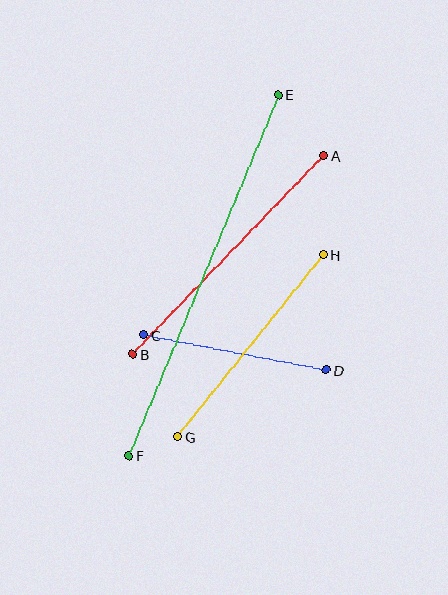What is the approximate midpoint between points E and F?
The midpoint is at approximately (204, 275) pixels.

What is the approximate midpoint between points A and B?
The midpoint is at approximately (228, 255) pixels.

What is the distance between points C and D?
The distance is approximately 186 pixels.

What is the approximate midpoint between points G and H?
The midpoint is at approximately (251, 346) pixels.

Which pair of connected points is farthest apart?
Points E and F are farthest apart.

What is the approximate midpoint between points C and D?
The midpoint is at approximately (235, 352) pixels.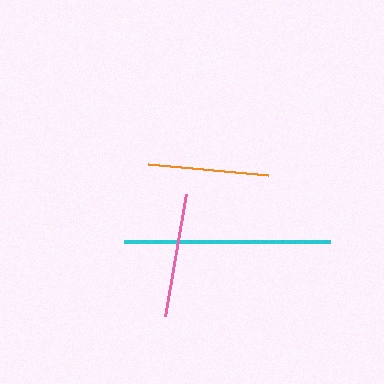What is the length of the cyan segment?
The cyan segment is approximately 206 pixels long.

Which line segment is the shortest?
The orange line is the shortest at approximately 120 pixels.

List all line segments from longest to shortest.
From longest to shortest: cyan, pink, orange.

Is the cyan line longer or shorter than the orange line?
The cyan line is longer than the orange line.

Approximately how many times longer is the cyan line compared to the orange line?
The cyan line is approximately 1.7 times the length of the orange line.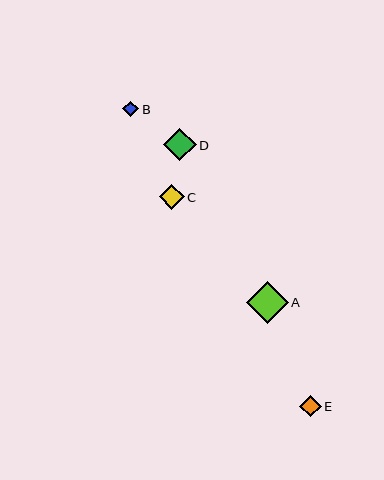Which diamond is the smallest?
Diamond B is the smallest with a size of approximately 16 pixels.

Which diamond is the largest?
Diamond A is the largest with a size of approximately 41 pixels.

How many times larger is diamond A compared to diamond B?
Diamond A is approximately 2.6 times the size of diamond B.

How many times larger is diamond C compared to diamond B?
Diamond C is approximately 1.5 times the size of diamond B.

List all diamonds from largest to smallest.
From largest to smallest: A, D, C, E, B.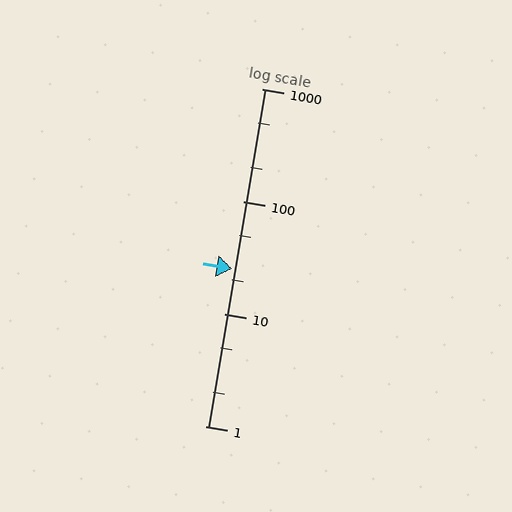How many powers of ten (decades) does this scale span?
The scale spans 3 decades, from 1 to 1000.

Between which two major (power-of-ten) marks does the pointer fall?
The pointer is between 10 and 100.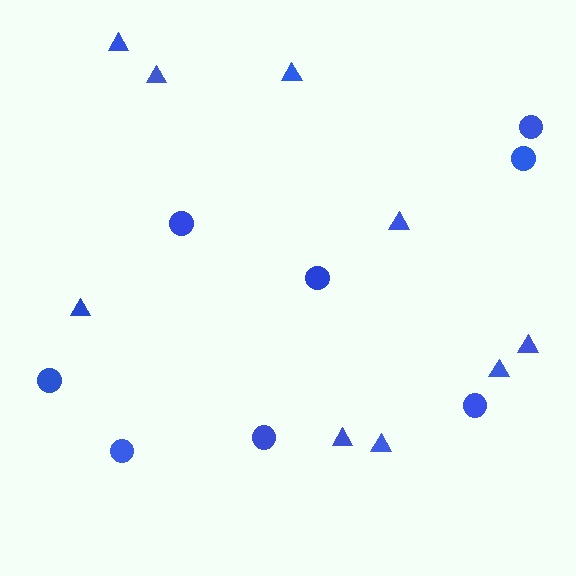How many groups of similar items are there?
There are 2 groups: one group of triangles (9) and one group of circles (8).